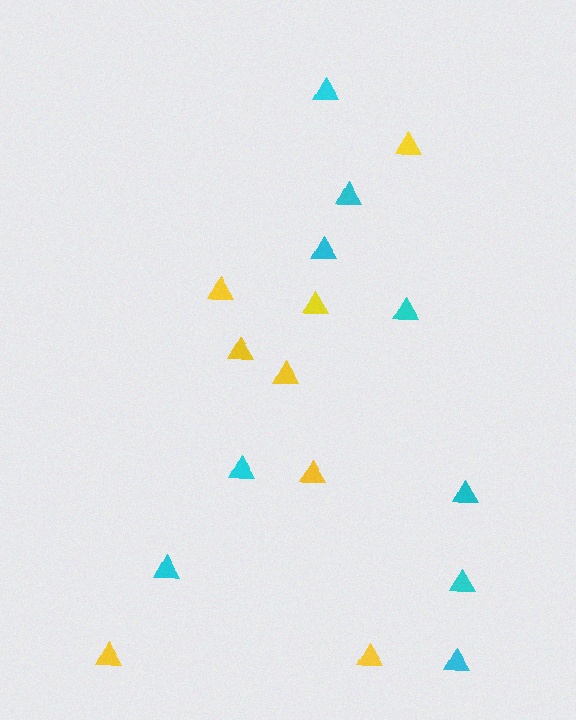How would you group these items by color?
There are 2 groups: one group of yellow triangles (8) and one group of cyan triangles (9).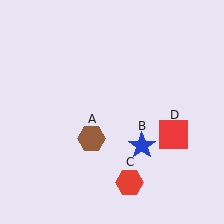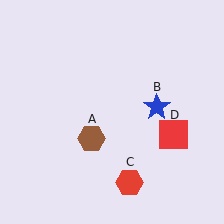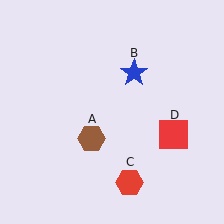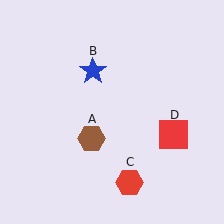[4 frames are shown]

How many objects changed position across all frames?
1 object changed position: blue star (object B).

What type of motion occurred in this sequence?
The blue star (object B) rotated counterclockwise around the center of the scene.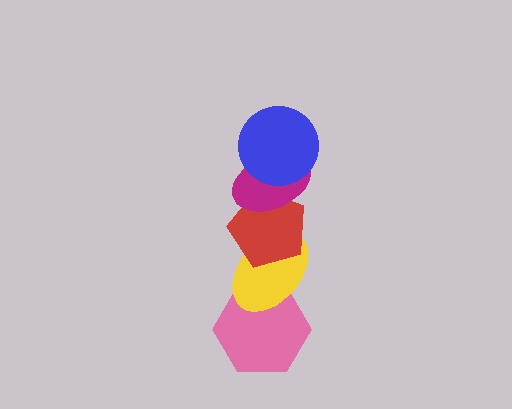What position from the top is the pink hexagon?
The pink hexagon is 5th from the top.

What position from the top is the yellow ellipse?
The yellow ellipse is 4th from the top.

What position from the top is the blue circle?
The blue circle is 1st from the top.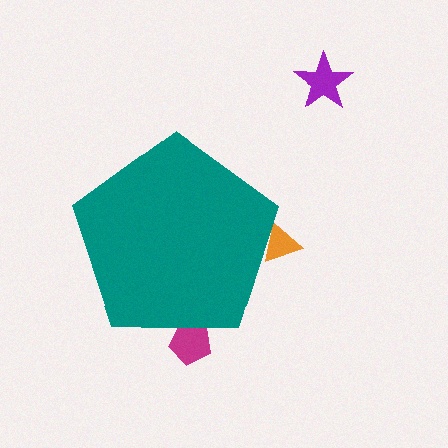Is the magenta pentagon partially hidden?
Yes, the magenta pentagon is partially hidden behind the teal pentagon.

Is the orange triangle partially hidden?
Yes, the orange triangle is partially hidden behind the teal pentagon.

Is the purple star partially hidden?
No, the purple star is fully visible.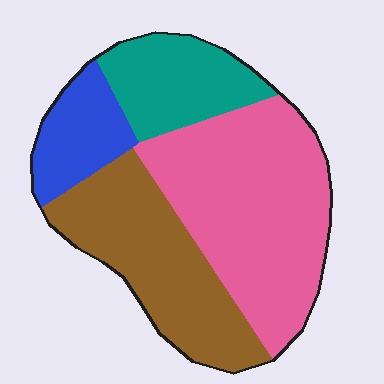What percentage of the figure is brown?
Brown takes up about one quarter (1/4) of the figure.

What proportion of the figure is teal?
Teal covers 17% of the figure.